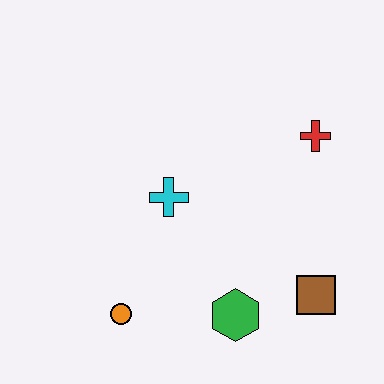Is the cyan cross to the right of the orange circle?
Yes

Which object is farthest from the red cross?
The orange circle is farthest from the red cross.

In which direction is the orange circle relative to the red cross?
The orange circle is to the left of the red cross.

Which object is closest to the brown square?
The green hexagon is closest to the brown square.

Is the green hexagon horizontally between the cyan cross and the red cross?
Yes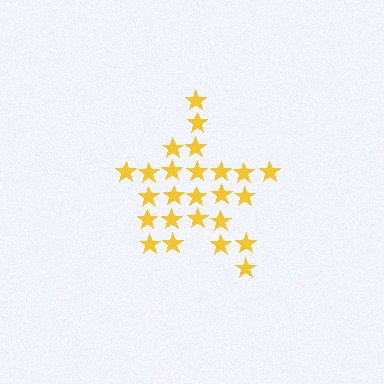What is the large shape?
The large shape is a star.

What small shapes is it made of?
It is made of small stars.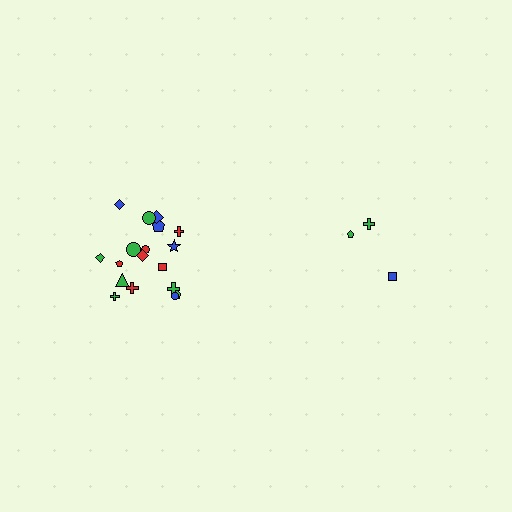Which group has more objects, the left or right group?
The left group.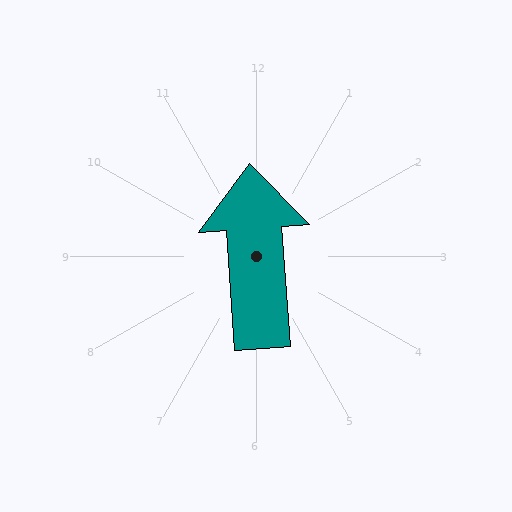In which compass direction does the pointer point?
North.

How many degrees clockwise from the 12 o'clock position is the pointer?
Approximately 356 degrees.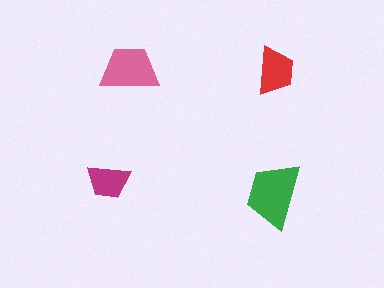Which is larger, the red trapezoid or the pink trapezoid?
The pink one.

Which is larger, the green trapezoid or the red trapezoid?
The green one.